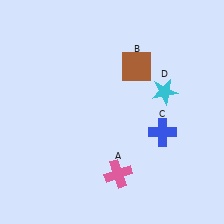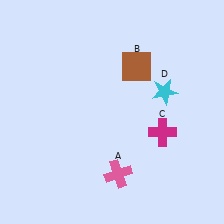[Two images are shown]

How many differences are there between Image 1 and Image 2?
There is 1 difference between the two images.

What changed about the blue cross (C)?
In Image 1, C is blue. In Image 2, it changed to magenta.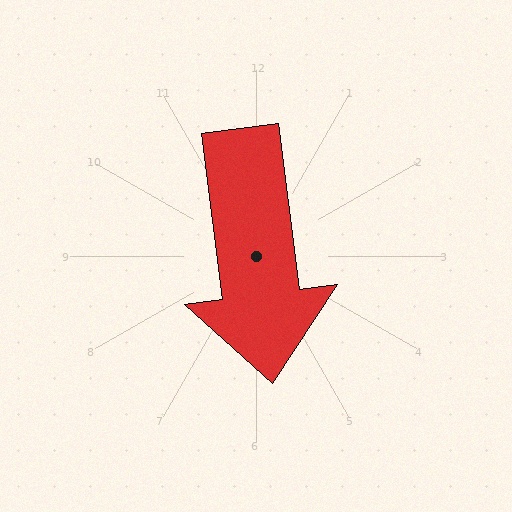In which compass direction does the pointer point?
South.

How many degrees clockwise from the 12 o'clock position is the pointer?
Approximately 173 degrees.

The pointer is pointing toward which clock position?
Roughly 6 o'clock.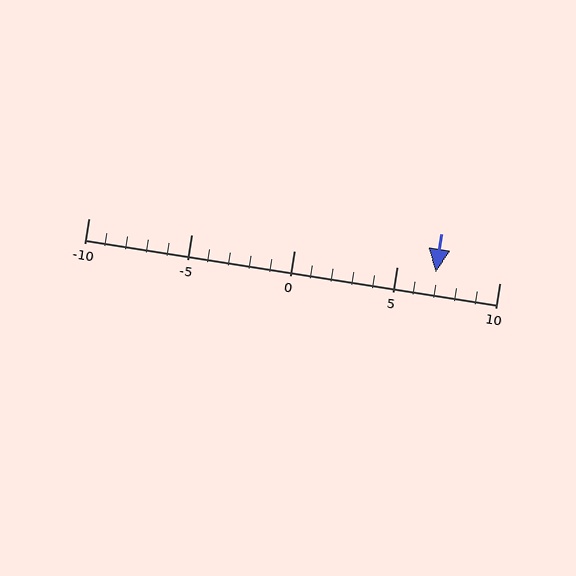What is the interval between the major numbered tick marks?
The major tick marks are spaced 5 units apart.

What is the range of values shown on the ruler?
The ruler shows values from -10 to 10.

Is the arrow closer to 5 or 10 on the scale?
The arrow is closer to 5.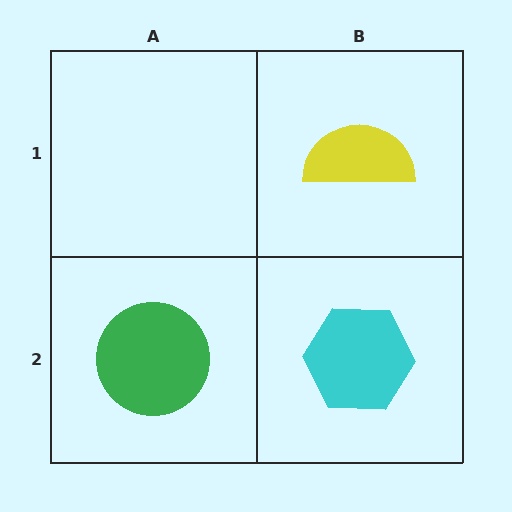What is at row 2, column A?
A green circle.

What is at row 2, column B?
A cyan hexagon.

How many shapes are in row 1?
1 shape.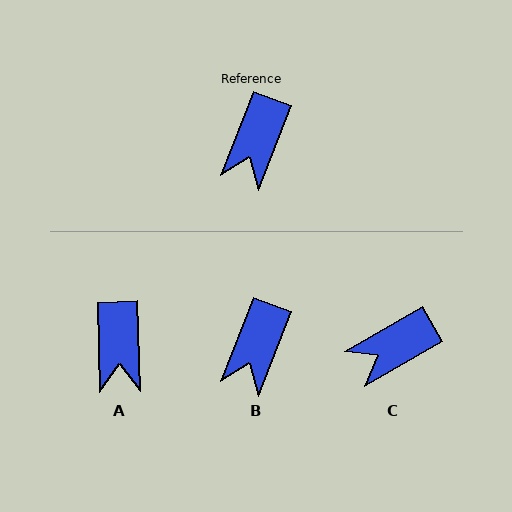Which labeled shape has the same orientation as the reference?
B.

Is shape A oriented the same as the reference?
No, it is off by about 23 degrees.